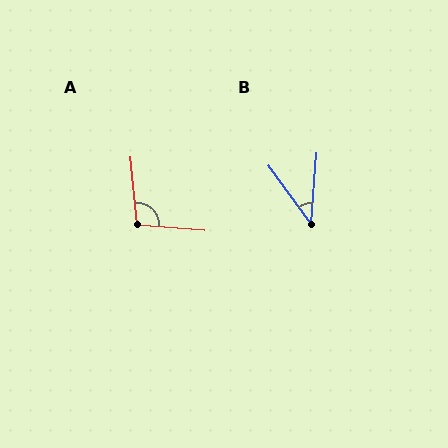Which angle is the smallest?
B, at approximately 41 degrees.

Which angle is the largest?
A, at approximately 100 degrees.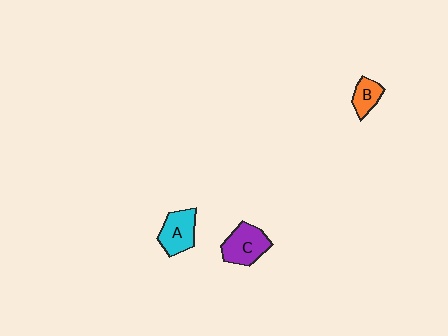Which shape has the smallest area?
Shape B (orange).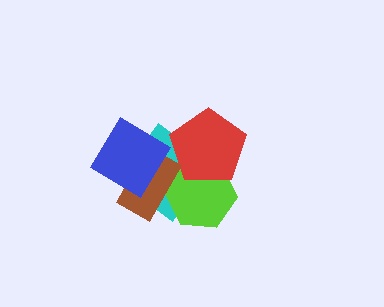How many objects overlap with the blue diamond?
2 objects overlap with the blue diamond.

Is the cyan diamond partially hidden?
Yes, it is partially covered by another shape.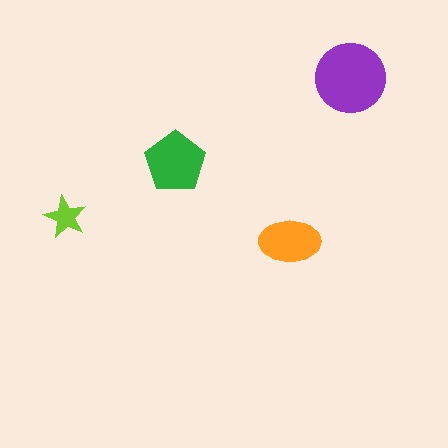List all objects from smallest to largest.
The lime star, the orange ellipse, the green pentagon, the purple circle.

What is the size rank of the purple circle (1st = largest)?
1st.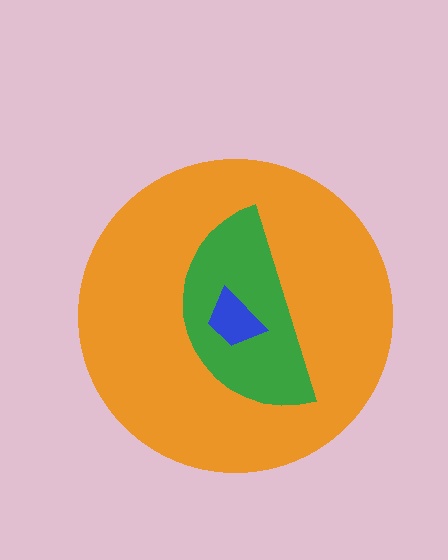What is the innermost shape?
The blue trapezoid.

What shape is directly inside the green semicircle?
The blue trapezoid.